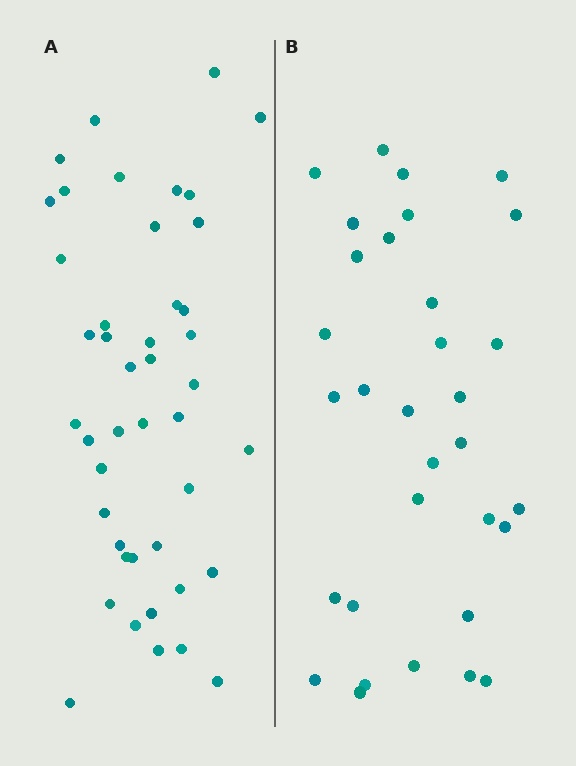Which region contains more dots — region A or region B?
Region A (the left region) has more dots.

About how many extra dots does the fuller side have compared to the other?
Region A has roughly 12 or so more dots than region B.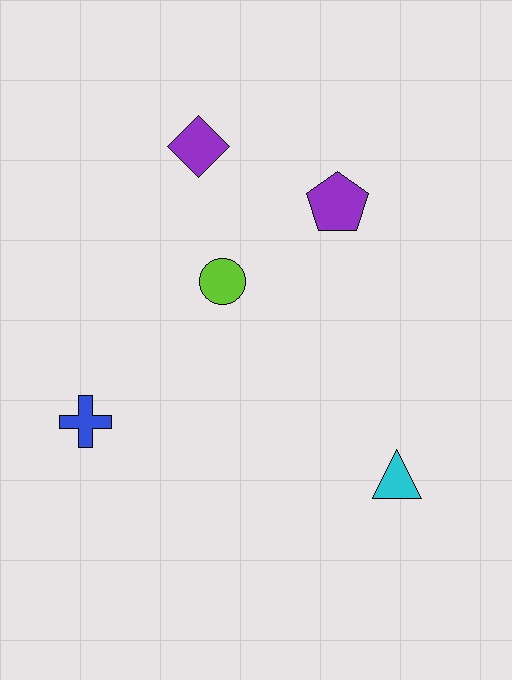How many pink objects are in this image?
There are no pink objects.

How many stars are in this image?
There are no stars.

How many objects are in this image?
There are 5 objects.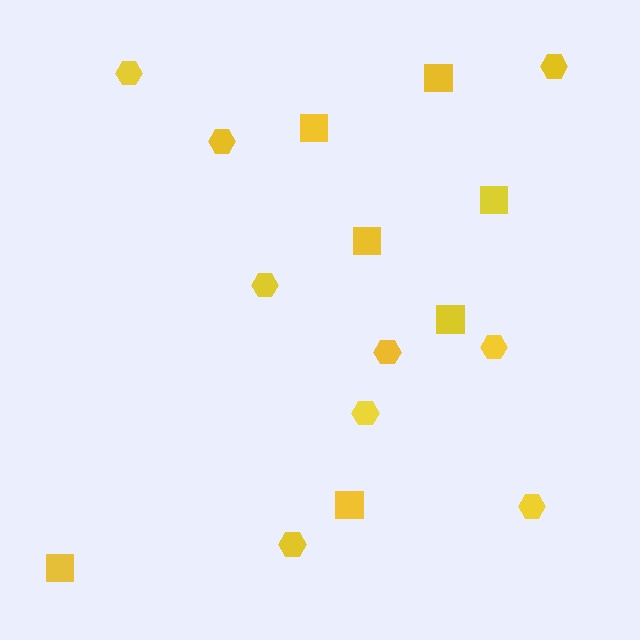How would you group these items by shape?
There are 2 groups: one group of hexagons (9) and one group of squares (7).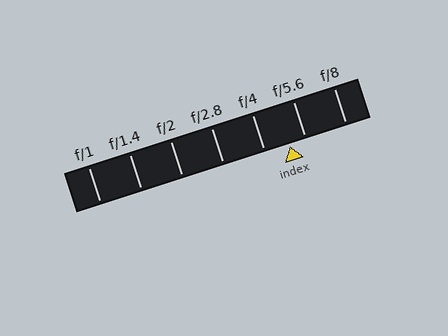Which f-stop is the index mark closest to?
The index mark is closest to f/5.6.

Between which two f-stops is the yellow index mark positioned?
The index mark is between f/4 and f/5.6.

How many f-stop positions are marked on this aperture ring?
There are 7 f-stop positions marked.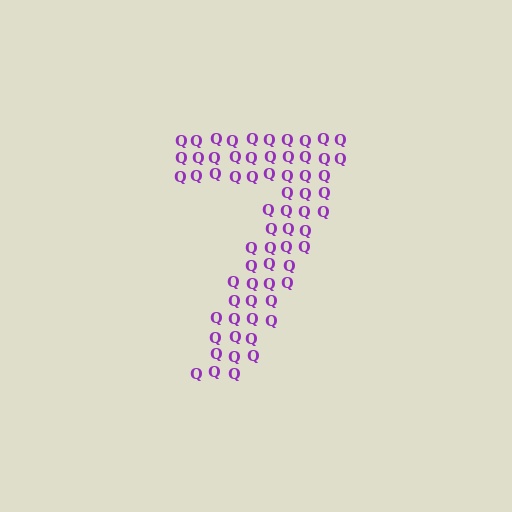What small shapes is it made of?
It is made of small letter Q's.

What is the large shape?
The large shape is the digit 7.